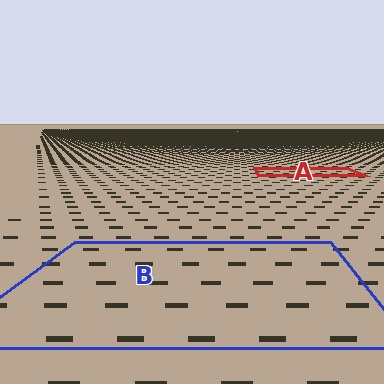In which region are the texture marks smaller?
The texture marks are smaller in region A, because it is farther away.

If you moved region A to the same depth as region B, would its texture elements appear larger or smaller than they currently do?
They would appear larger. At a closer depth, the same texture elements are projected at a bigger on-screen size.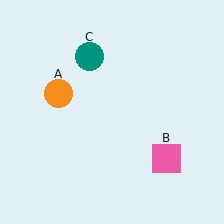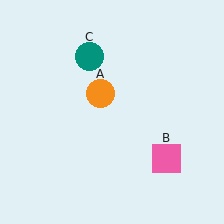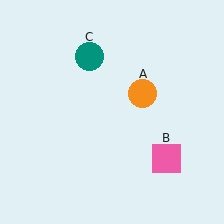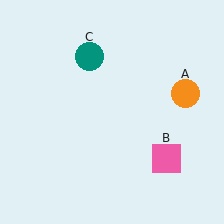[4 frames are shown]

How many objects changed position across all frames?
1 object changed position: orange circle (object A).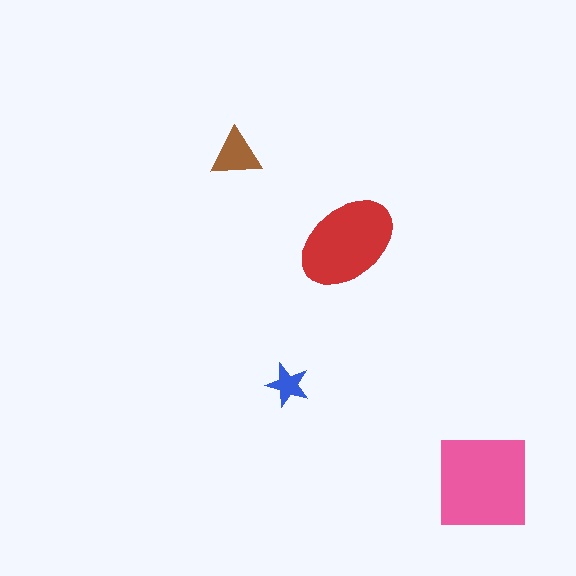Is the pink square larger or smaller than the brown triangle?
Larger.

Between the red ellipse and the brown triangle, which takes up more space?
The red ellipse.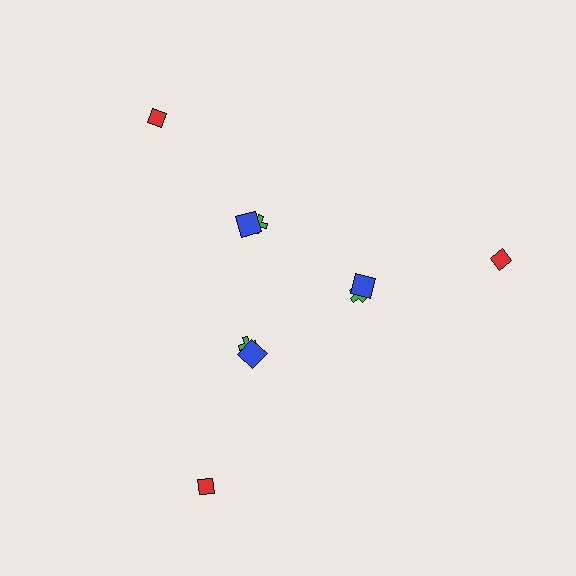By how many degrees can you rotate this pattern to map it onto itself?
The pattern maps onto itself every 120 degrees of rotation.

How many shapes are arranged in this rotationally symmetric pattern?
There are 9 shapes, arranged in 3 groups of 3.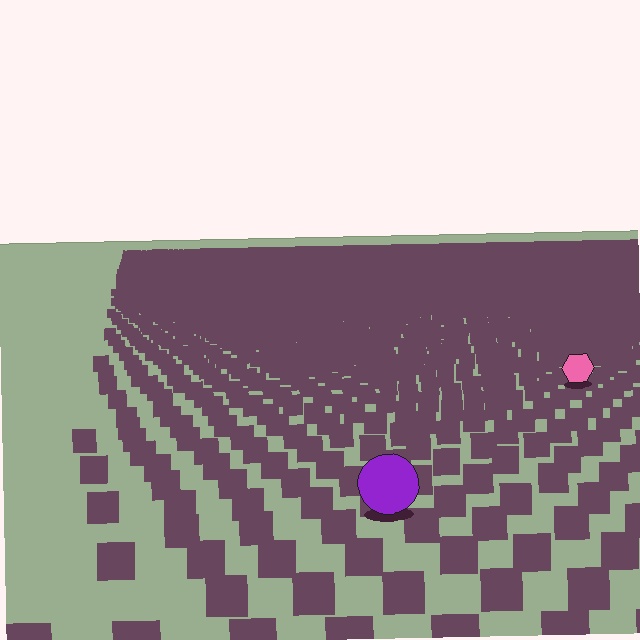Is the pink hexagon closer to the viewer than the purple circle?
No. The purple circle is closer — you can tell from the texture gradient: the ground texture is coarser near it.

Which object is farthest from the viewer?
The pink hexagon is farthest from the viewer. It appears smaller and the ground texture around it is denser.